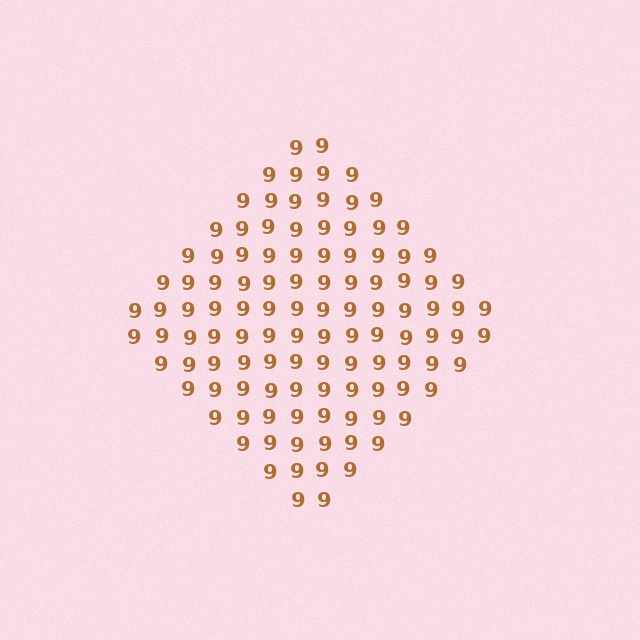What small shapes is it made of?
It is made of small digit 9's.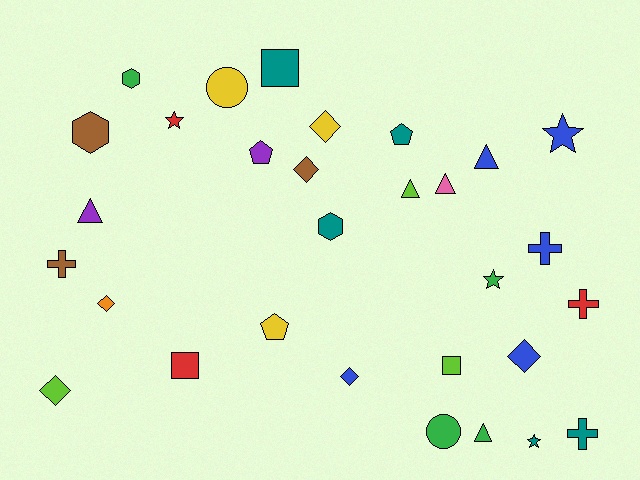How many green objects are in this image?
There are 4 green objects.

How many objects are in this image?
There are 30 objects.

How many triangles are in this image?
There are 5 triangles.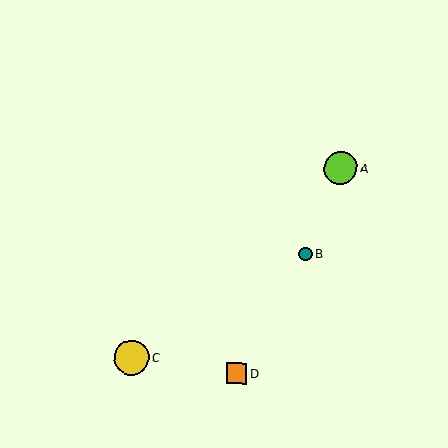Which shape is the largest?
The yellow circle (labeled C) is the largest.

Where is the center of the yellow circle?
The center of the yellow circle is at (131, 358).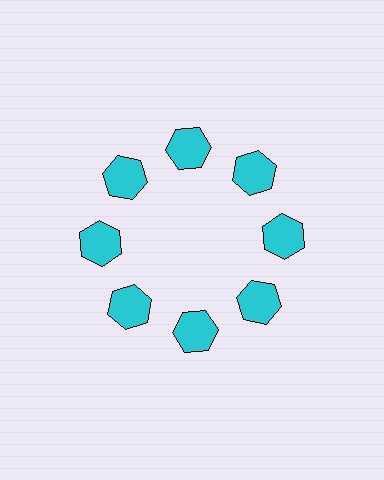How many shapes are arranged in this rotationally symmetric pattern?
There are 8 shapes, arranged in 8 groups of 1.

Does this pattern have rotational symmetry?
Yes, this pattern has 8-fold rotational symmetry. It looks the same after rotating 45 degrees around the center.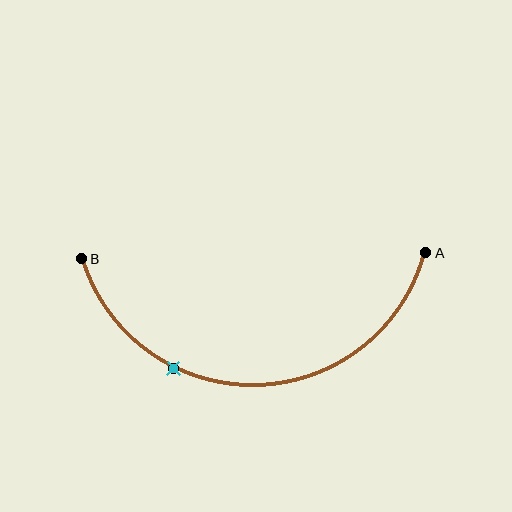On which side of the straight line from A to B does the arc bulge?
The arc bulges below the straight line connecting A and B.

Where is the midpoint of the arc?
The arc midpoint is the point on the curve farthest from the straight line joining A and B. It sits below that line.